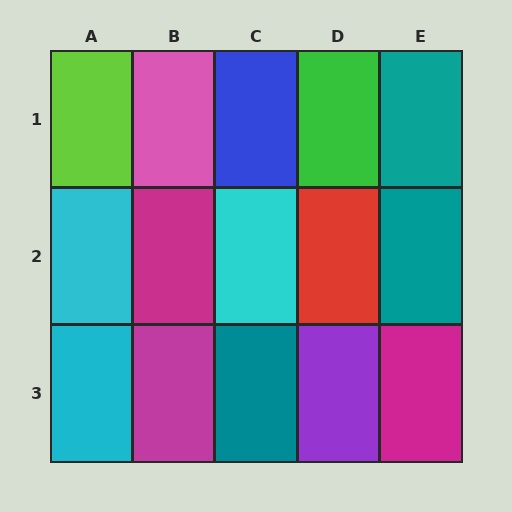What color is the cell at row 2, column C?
Cyan.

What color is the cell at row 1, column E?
Teal.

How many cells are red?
1 cell is red.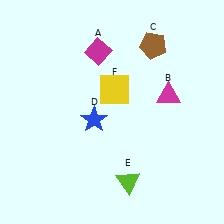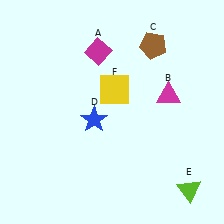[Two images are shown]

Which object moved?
The lime triangle (E) moved right.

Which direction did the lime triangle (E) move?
The lime triangle (E) moved right.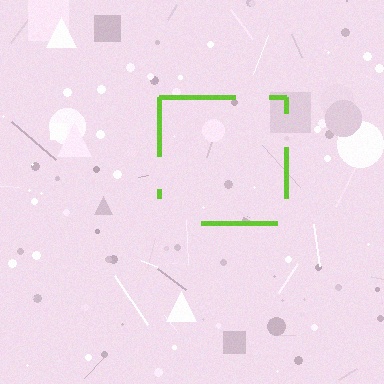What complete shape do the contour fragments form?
The contour fragments form a square.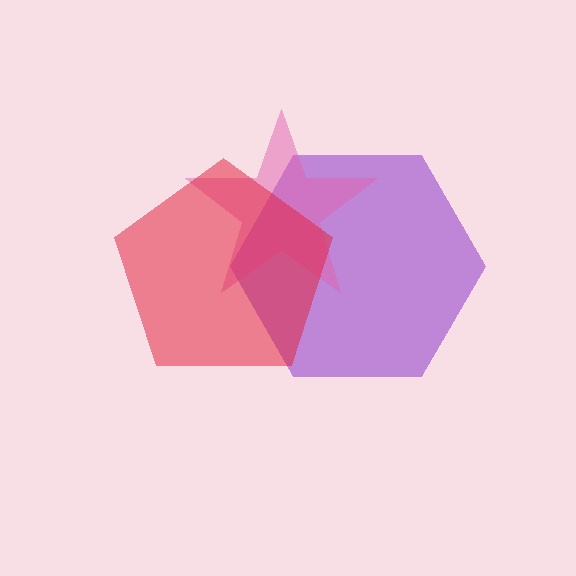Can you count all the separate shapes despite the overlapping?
Yes, there are 3 separate shapes.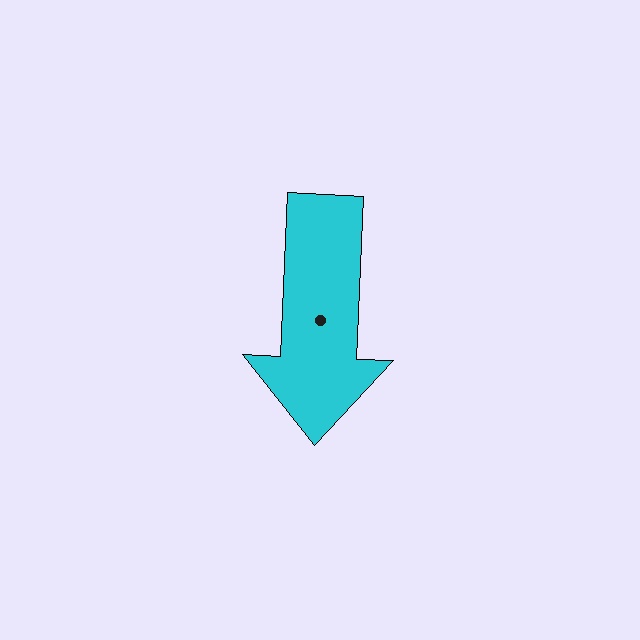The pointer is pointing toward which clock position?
Roughly 6 o'clock.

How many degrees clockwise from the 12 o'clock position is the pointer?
Approximately 183 degrees.